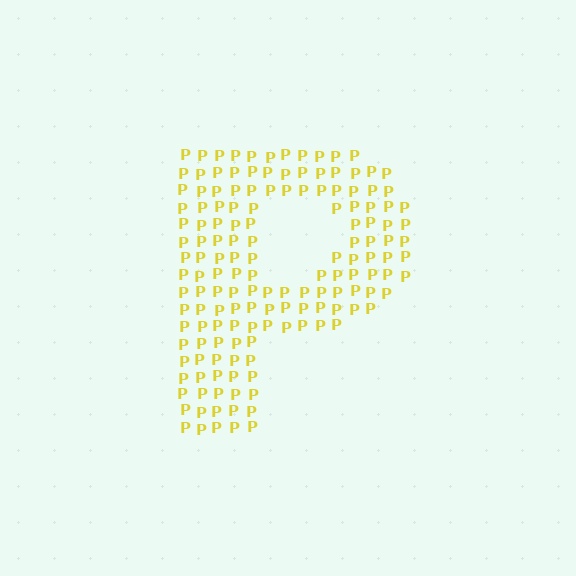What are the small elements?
The small elements are letter P's.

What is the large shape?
The large shape is the letter P.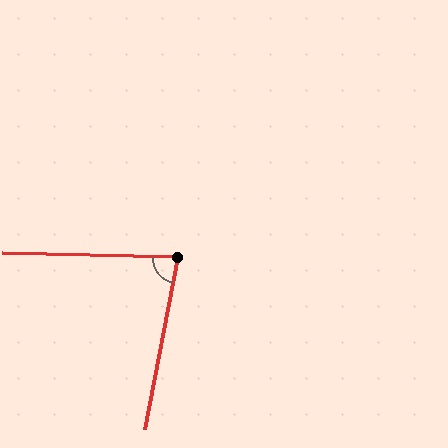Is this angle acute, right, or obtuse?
It is acute.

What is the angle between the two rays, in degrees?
Approximately 81 degrees.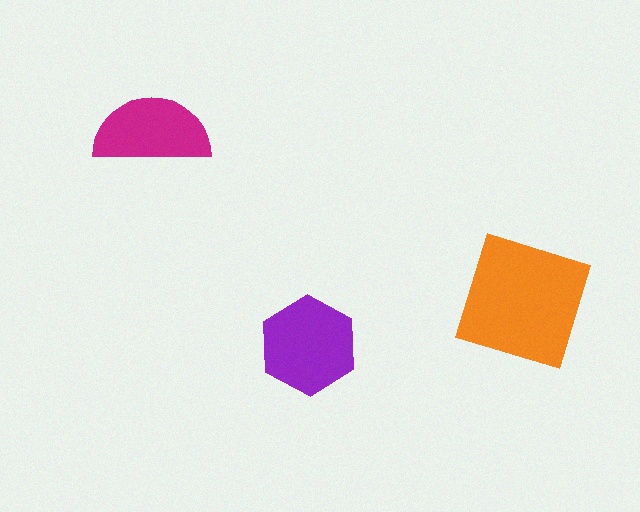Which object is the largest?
The orange square.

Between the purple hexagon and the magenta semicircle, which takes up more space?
The purple hexagon.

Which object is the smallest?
The magenta semicircle.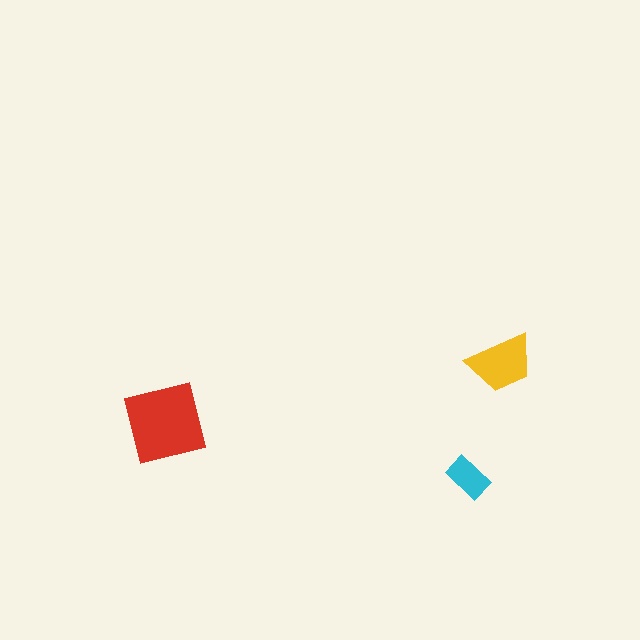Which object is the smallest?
The cyan rectangle.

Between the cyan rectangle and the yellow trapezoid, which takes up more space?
The yellow trapezoid.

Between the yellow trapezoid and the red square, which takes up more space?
The red square.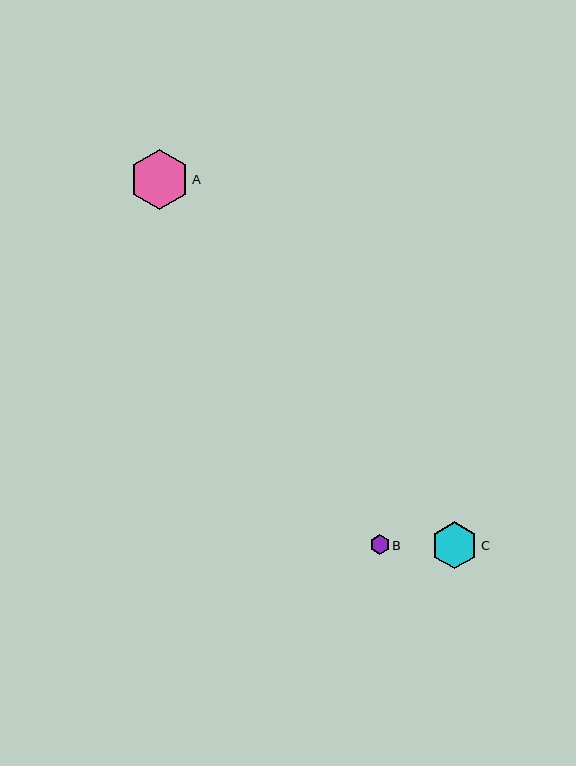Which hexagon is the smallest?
Hexagon B is the smallest with a size of approximately 20 pixels.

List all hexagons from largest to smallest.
From largest to smallest: A, C, B.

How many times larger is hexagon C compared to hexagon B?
Hexagon C is approximately 2.4 times the size of hexagon B.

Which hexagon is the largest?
Hexagon A is the largest with a size of approximately 60 pixels.